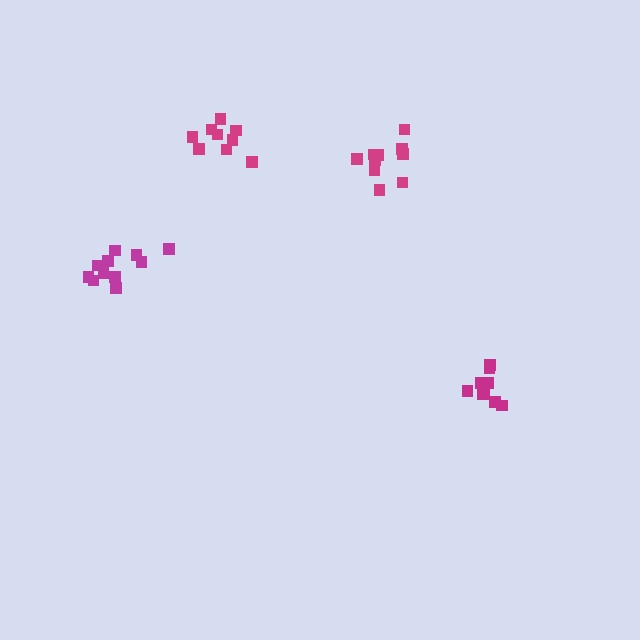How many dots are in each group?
Group 1: 10 dots, Group 2: 11 dots, Group 3: 9 dots, Group 4: 9 dots (39 total).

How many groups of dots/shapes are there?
There are 4 groups.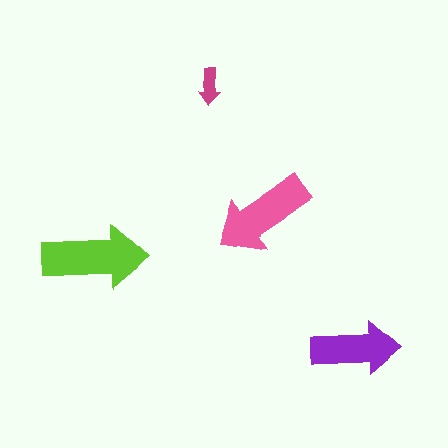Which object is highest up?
The magenta arrow is topmost.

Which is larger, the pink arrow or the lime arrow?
The lime one.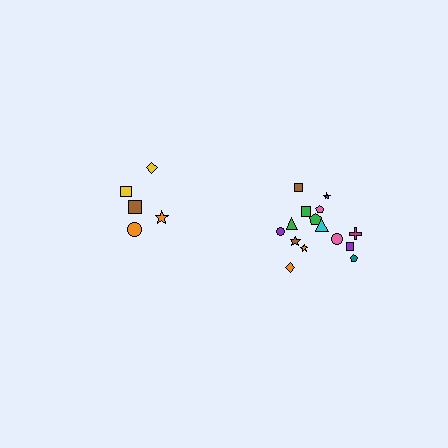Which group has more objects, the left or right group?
The right group.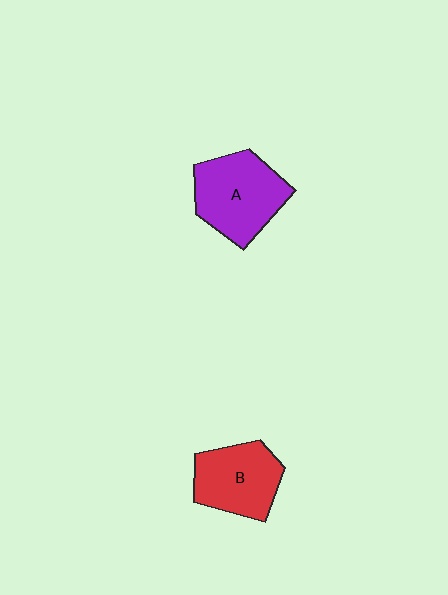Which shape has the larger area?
Shape A (purple).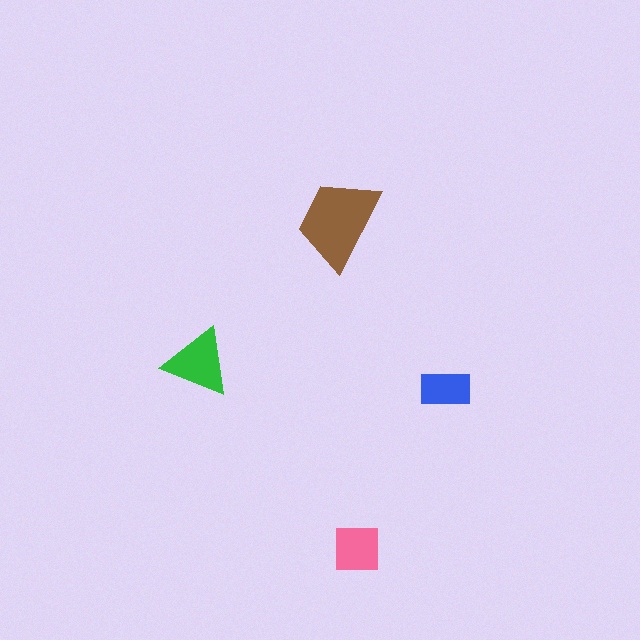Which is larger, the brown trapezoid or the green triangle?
The brown trapezoid.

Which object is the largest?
The brown trapezoid.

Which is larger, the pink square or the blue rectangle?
The pink square.